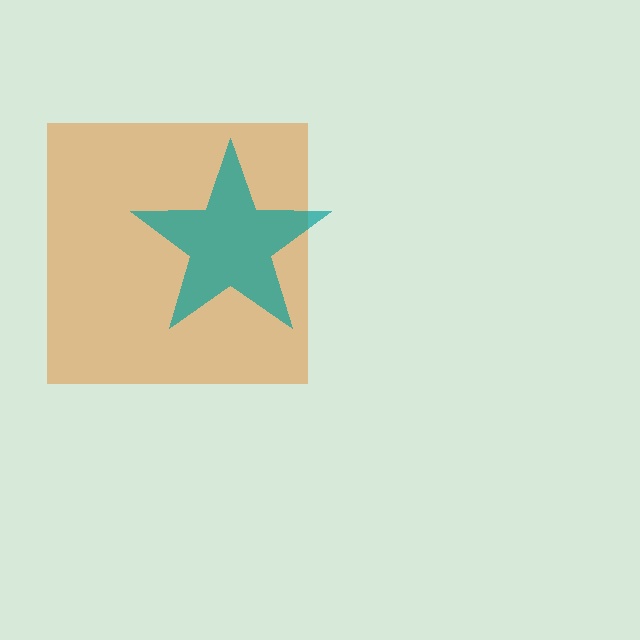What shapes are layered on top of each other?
The layered shapes are: an orange square, a teal star.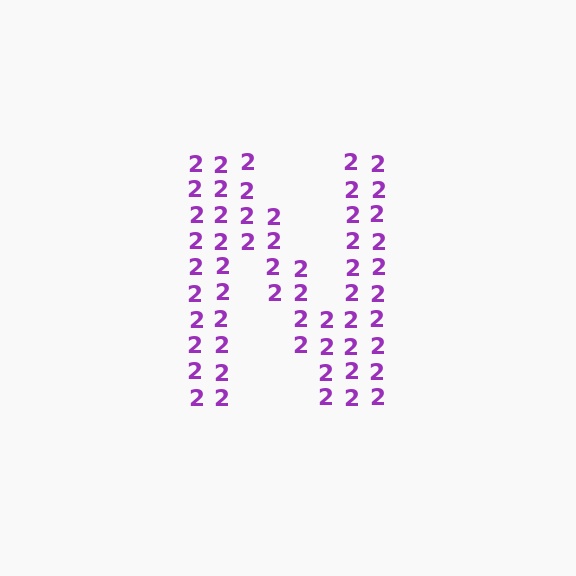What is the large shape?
The large shape is the letter N.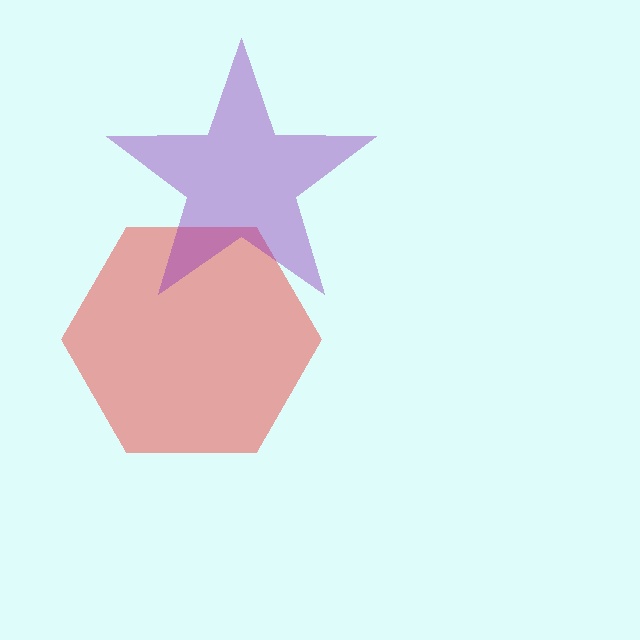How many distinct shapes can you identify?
There are 2 distinct shapes: a red hexagon, a purple star.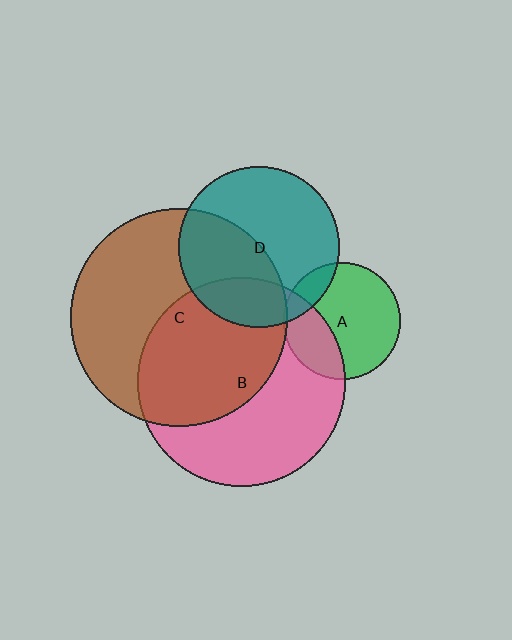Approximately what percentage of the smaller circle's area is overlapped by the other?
Approximately 20%.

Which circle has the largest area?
Circle C (brown).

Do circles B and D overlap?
Yes.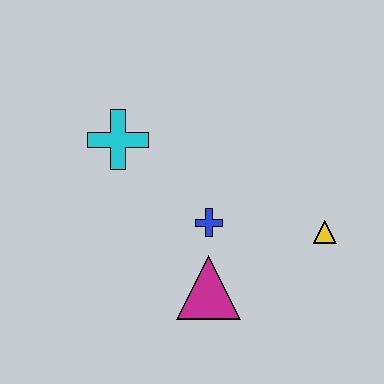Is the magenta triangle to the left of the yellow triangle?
Yes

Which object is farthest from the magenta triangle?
The cyan cross is farthest from the magenta triangle.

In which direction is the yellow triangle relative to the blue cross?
The yellow triangle is to the right of the blue cross.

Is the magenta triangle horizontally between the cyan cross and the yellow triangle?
Yes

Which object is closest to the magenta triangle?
The blue cross is closest to the magenta triangle.